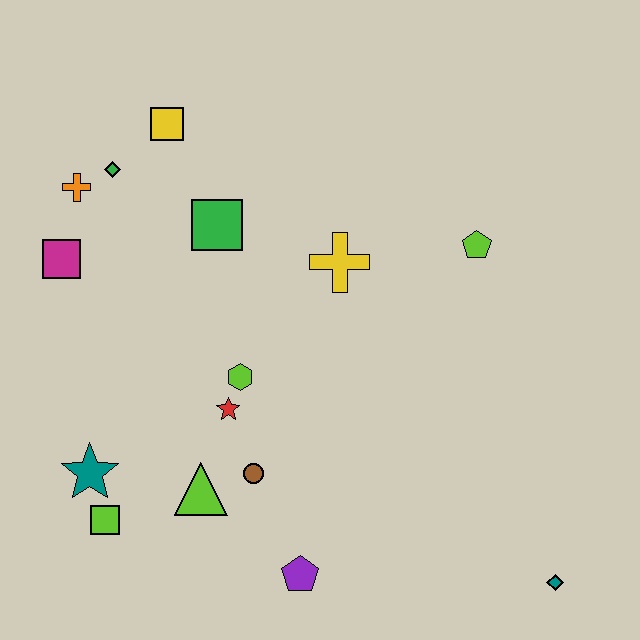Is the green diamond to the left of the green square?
Yes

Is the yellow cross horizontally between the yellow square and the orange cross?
No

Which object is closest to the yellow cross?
The green square is closest to the yellow cross.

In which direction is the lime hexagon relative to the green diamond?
The lime hexagon is below the green diamond.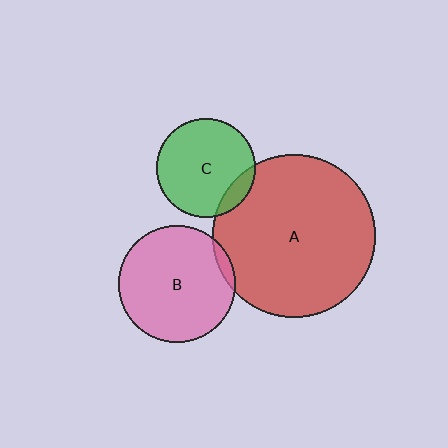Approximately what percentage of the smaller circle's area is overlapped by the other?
Approximately 10%.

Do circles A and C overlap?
Yes.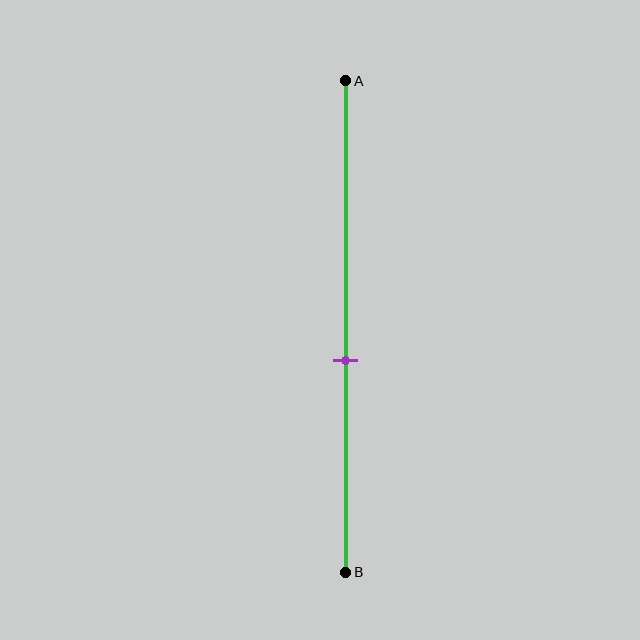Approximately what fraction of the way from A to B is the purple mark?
The purple mark is approximately 55% of the way from A to B.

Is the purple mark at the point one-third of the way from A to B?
No, the mark is at about 55% from A, not at the 33% one-third point.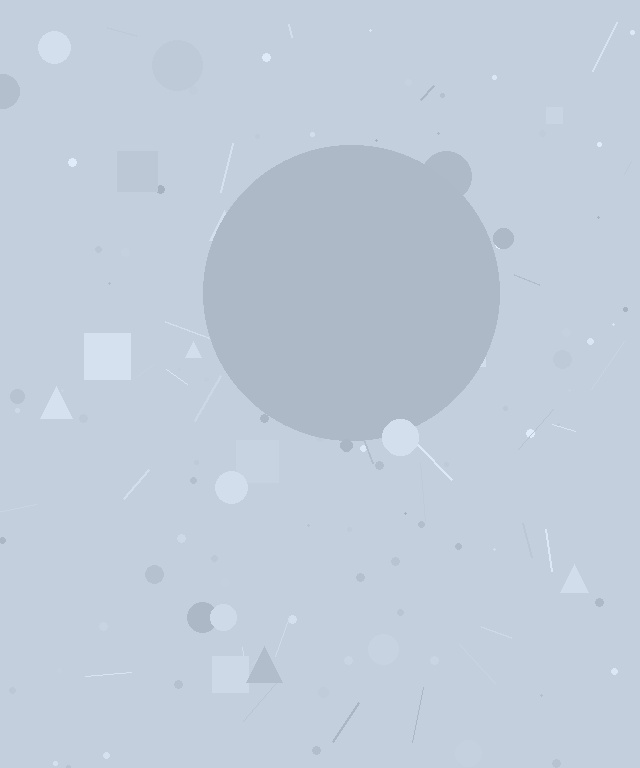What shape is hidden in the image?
A circle is hidden in the image.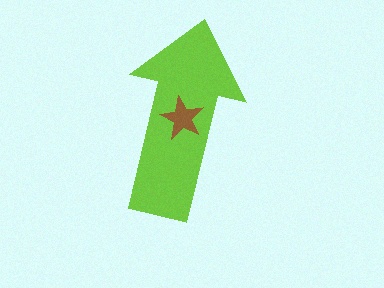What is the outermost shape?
The lime arrow.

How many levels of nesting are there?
2.